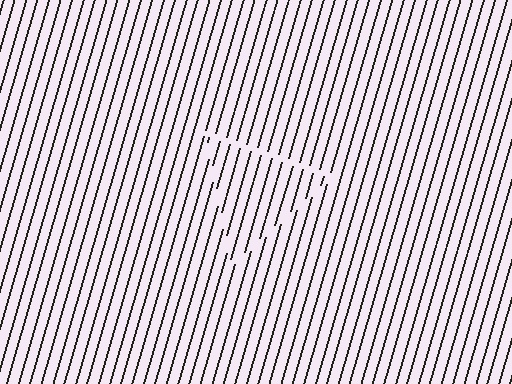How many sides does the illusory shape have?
3 sides — the line-ends trace a triangle.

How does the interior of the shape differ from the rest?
The interior of the shape contains the same grating, shifted by half a period — the contour is defined by the phase discontinuity where line-ends from the inner and outer gratings abut.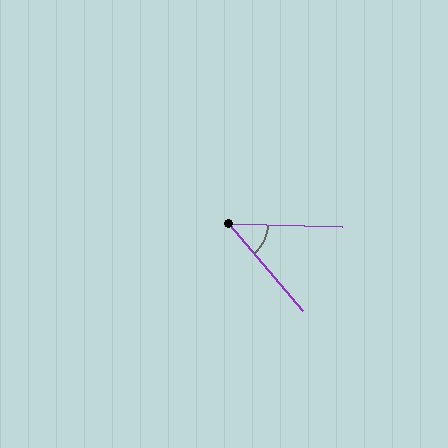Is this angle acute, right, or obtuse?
It is acute.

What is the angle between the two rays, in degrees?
Approximately 48 degrees.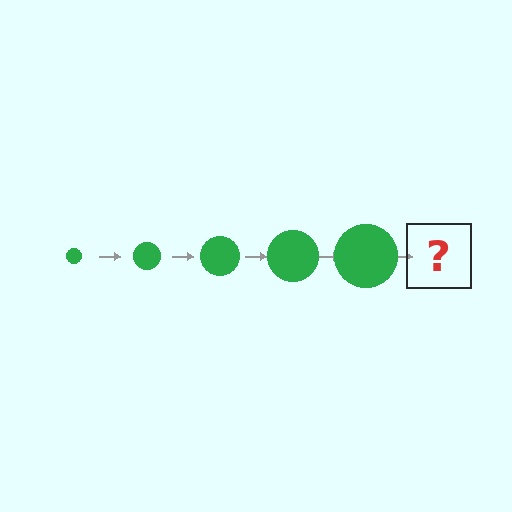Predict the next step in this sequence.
The next step is a green circle, larger than the previous one.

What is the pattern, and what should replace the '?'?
The pattern is that the circle gets progressively larger each step. The '?' should be a green circle, larger than the previous one.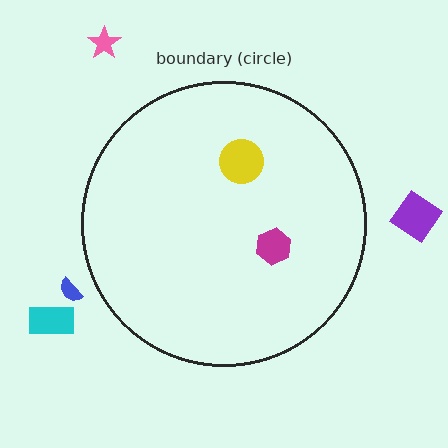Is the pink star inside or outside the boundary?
Outside.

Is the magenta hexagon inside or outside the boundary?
Inside.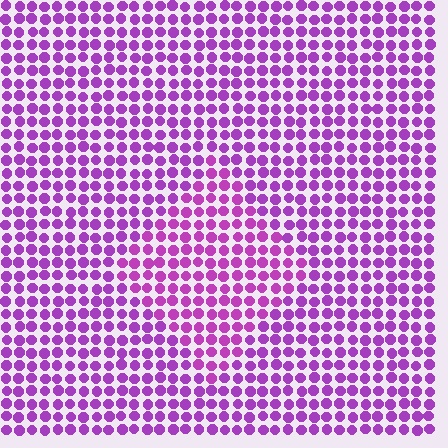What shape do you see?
I see a diamond.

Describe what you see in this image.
The image is filled with small purple elements in a uniform arrangement. A diamond-shaped region is visible where the elements are tinted to a slightly different hue, forming a subtle color boundary.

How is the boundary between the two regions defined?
The boundary is defined purely by a slight shift in hue (about 15 degrees). Spacing, size, and orientation are identical on both sides.